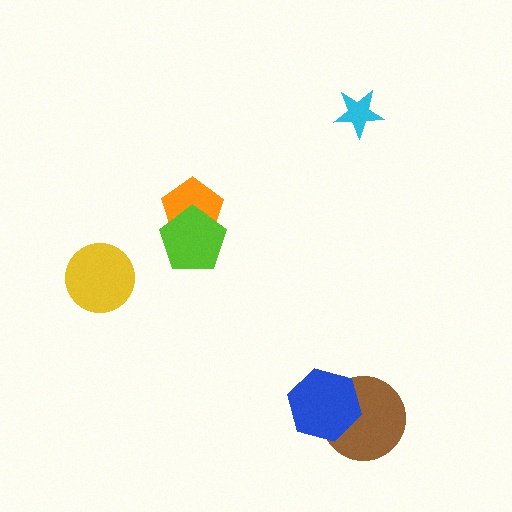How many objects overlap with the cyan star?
0 objects overlap with the cyan star.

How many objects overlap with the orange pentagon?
1 object overlaps with the orange pentagon.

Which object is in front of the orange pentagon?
The lime pentagon is in front of the orange pentagon.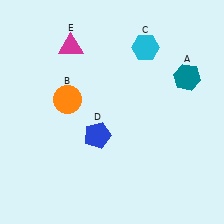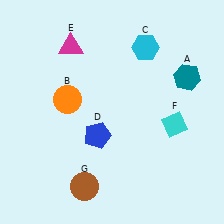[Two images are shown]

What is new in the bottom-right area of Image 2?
A cyan diamond (F) was added in the bottom-right area of Image 2.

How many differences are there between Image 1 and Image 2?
There are 2 differences between the two images.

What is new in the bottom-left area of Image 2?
A brown circle (G) was added in the bottom-left area of Image 2.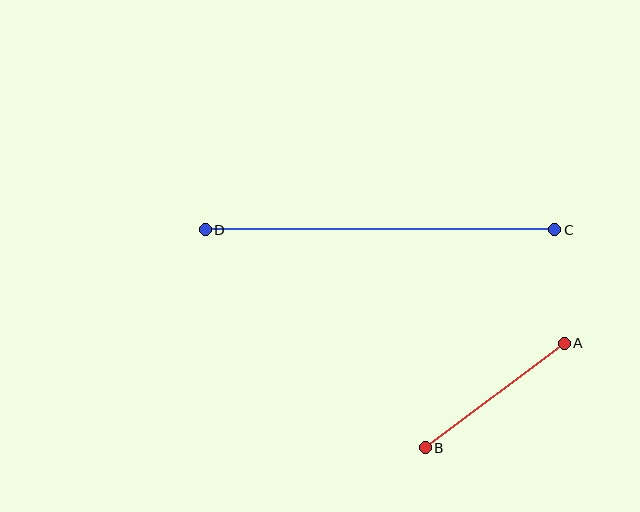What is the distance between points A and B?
The distance is approximately 174 pixels.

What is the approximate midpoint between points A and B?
The midpoint is at approximately (495, 395) pixels.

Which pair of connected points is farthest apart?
Points C and D are farthest apart.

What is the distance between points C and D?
The distance is approximately 350 pixels.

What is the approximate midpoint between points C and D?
The midpoint is at approximately (380, 230) pixels.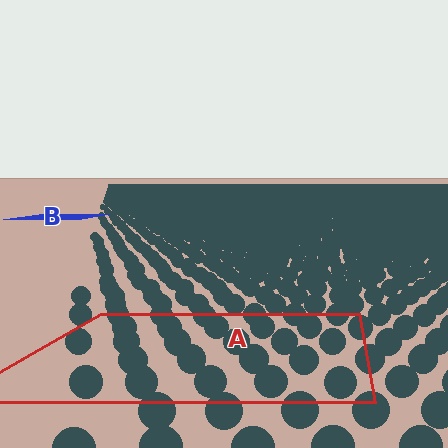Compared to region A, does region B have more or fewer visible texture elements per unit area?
Region B has more texture elements per unit area — they are packed more densely because it is farther away.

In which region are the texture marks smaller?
The texture marks are smaller in region B, because it is farther away.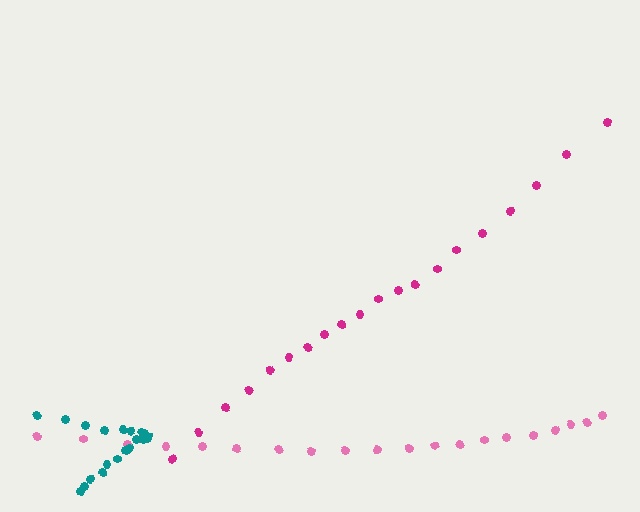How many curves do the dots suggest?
There are 3 distinct paths.